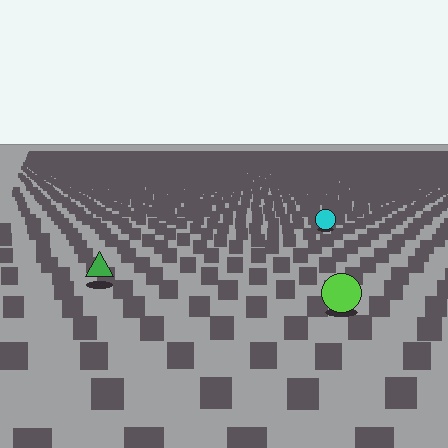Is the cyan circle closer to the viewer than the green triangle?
No. The green triangle is closer — you can tell from the texture gradient: the ground texture is coarser near it.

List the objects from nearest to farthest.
From nearest to farthest: the lime circle, the green triangle, the cyan circle.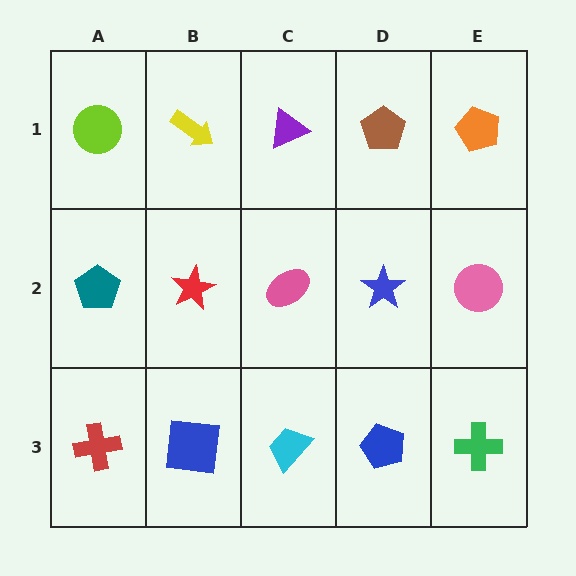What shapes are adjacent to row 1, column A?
A teal pentagon (row 2, column A), a yellow arrow (row 1, column B).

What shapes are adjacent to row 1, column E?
A pink circle (row 2, column E), a brown pentagon (row 1, column D).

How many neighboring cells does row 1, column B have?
3.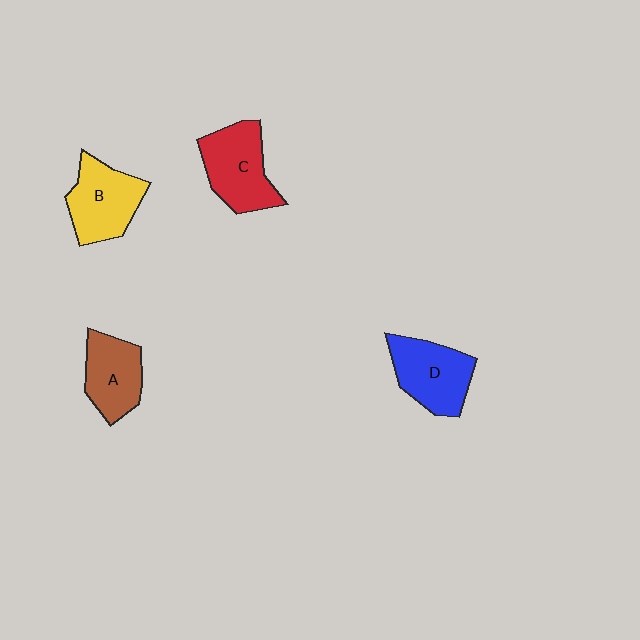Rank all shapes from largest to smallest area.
From largest to smallest: C (red), D (blue), B (yellow), A (brown).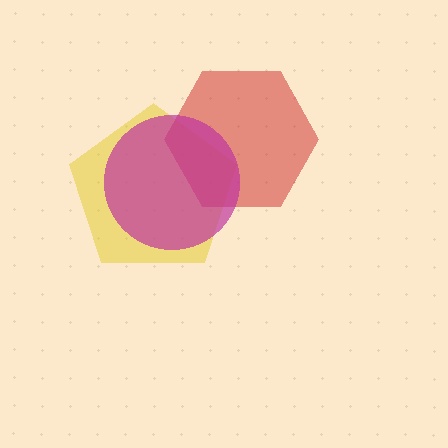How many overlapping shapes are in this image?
There are 3 overlapping shapes in the image.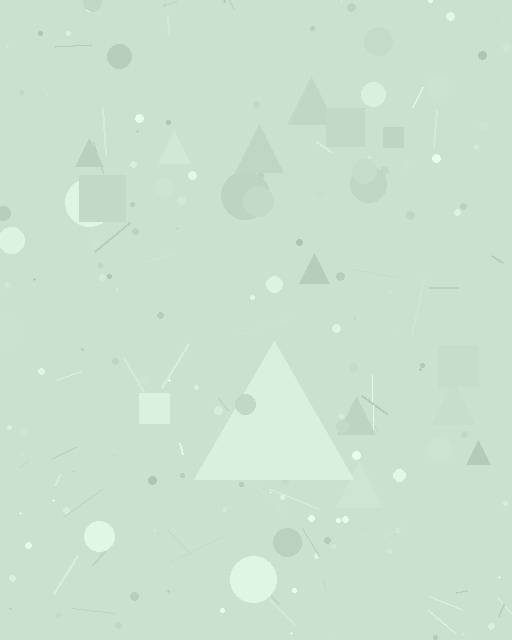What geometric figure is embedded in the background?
A triangle is embedded in the background.